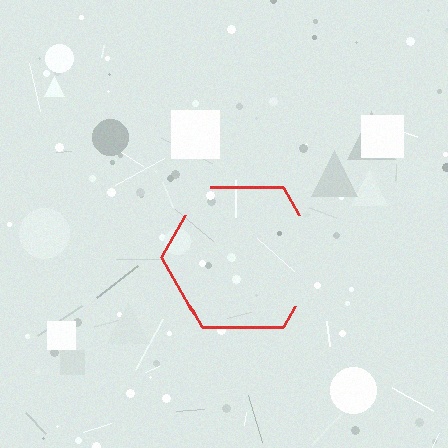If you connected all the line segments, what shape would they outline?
They would outline a hexagon.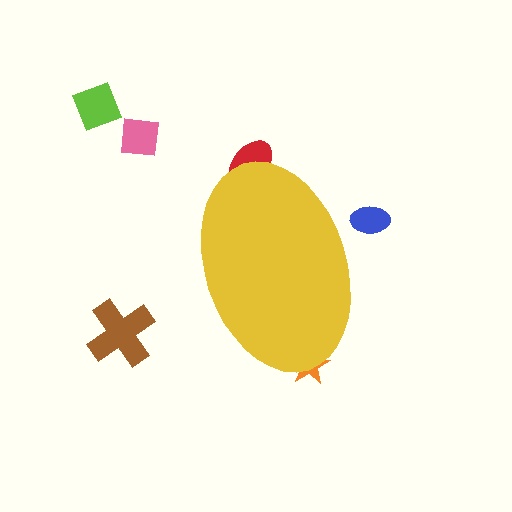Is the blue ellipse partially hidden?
Yes, the blue ellipse is partially hidden behind the yellow ellipse.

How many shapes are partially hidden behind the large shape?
3 shapes are partially hidden.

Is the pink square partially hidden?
No, the pink square is fully visible.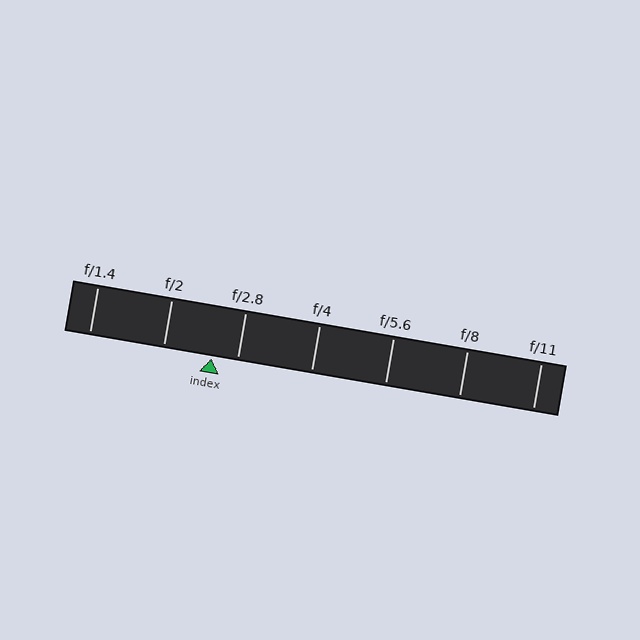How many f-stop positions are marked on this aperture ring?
There are 7 f-stop positions marked.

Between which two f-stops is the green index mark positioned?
The index mark is between f/2 and f/2.8.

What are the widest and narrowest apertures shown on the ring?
The widest aperture shown is f/1.4 and the narrowest is f/11.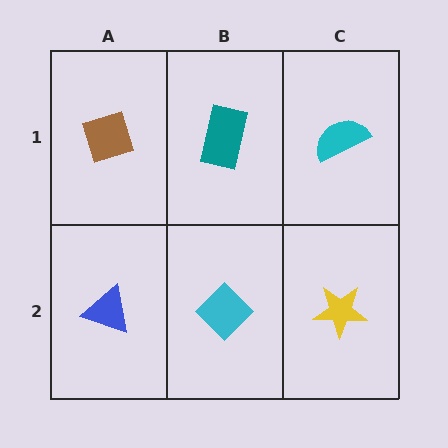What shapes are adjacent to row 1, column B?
A cyan diamond (row 2, column B), a brown diamond (row 1, column A), a cyan semicircle (row 1, column C).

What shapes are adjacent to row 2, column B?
A teal rectangle (row 1, column B), a blue triangle (row 2, column A), a yellow star (row 2, column C).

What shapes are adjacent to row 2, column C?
A cyan semicircle (row 1, column C), a cyan diamond (row 2, column B).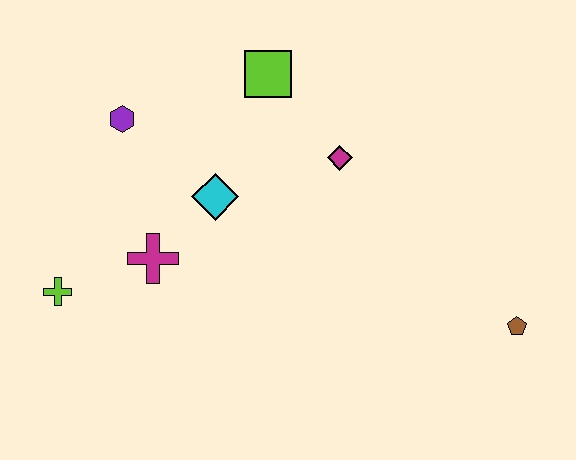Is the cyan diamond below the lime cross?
No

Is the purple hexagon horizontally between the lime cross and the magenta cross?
Yes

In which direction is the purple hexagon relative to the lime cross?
The purple hexagon is above the lime cross.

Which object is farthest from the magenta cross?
The brown pentagon is farthest from the magenta cross.